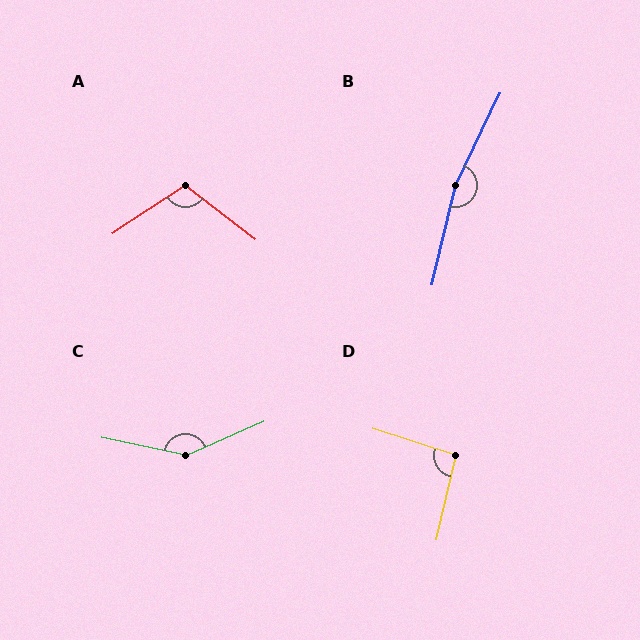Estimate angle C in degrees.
Approximately 145 degrees.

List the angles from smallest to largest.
D (95°), A (109°), C (145°), B (167°).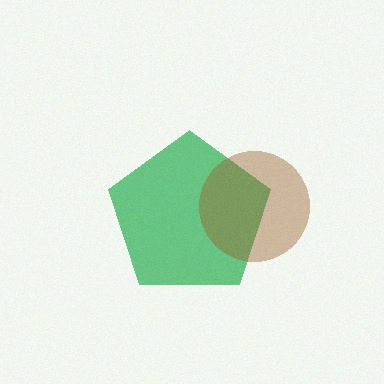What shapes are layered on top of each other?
The layered shapes are: a green pentagon, a brown circle.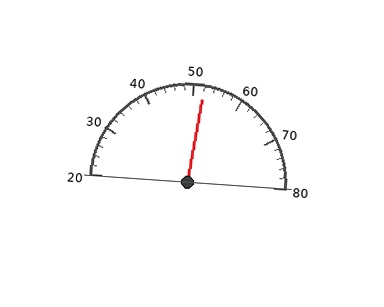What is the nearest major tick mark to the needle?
The nearest major tick mark is 50.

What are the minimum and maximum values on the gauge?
The gauge ranges from 20 to 80.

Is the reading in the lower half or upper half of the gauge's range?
The reading is in the upper half of the range (20 to 80).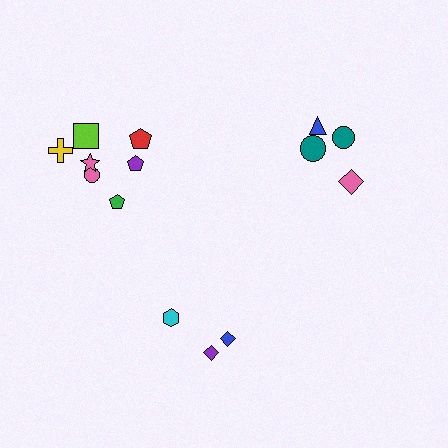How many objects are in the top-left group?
There are 7 objects.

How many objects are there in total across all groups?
There are 14 objects.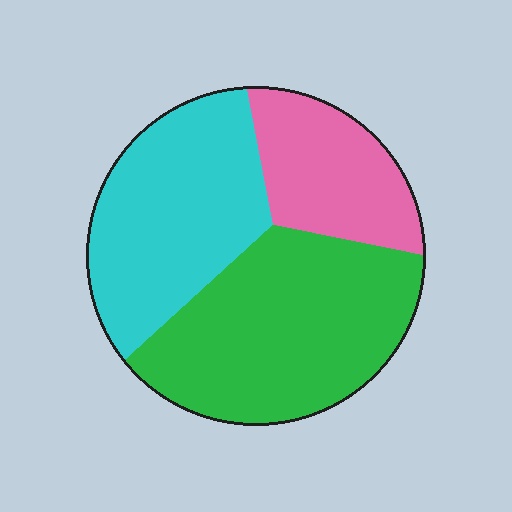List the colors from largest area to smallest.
From largest to smallest: green, cyan, pink.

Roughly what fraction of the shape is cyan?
Cyan covers 35% of the shape.